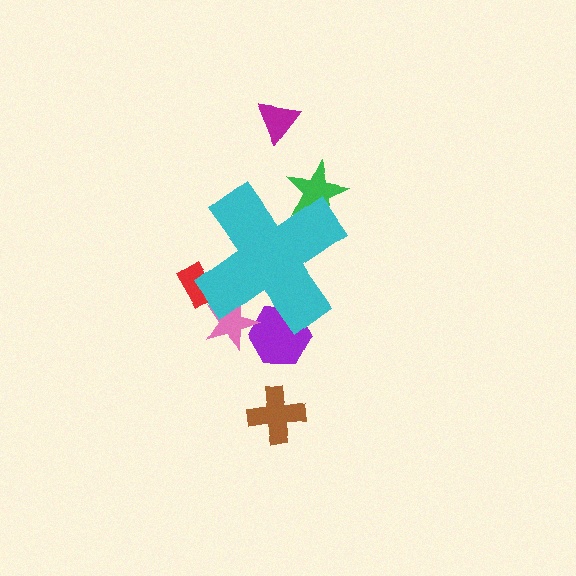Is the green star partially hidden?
Yes, the green star is partially hidden behind the cyan cross.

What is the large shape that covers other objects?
A cyan cross.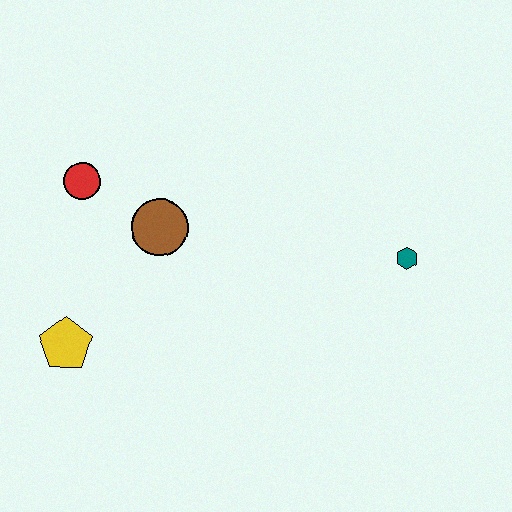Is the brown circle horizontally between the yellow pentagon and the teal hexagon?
Yes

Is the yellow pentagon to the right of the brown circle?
No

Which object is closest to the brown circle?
The red circle is closest to the brown circle.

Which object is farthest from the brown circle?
The teal hexagon is farthest from the brown circle.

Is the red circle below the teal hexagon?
No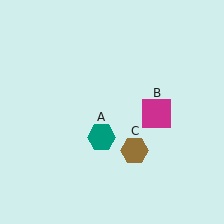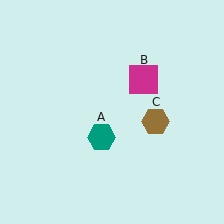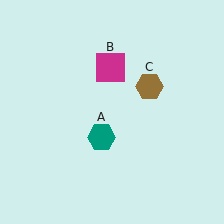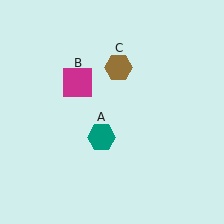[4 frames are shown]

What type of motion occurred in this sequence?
The magenta square (object B), brown hexagon (object C) rotated counterclockwise around the center of the scene.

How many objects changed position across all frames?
2 objects changed position: magenta square (object B), brown hexagon (object C).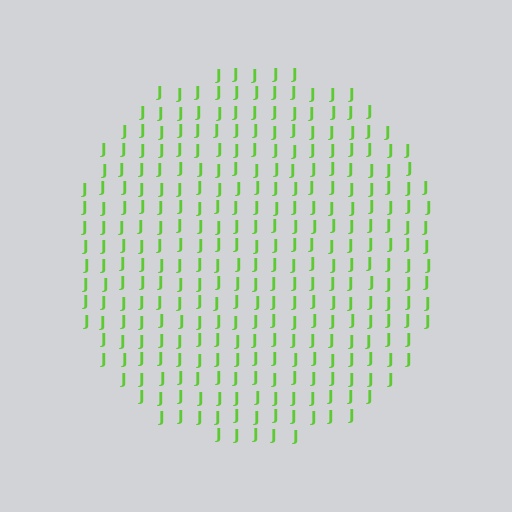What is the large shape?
The large shape is a circle.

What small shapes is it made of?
It is made of small letter J's.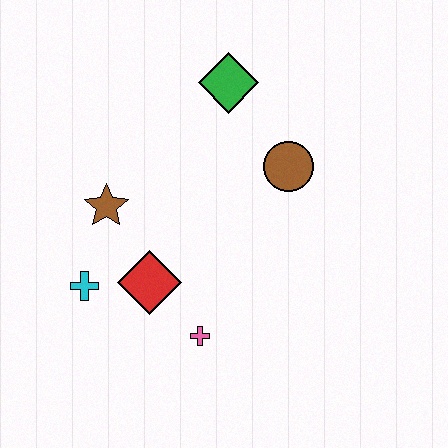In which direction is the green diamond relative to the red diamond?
The green diamond is above the red diamond.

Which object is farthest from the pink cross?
The green diamond is farthest from the pink cross.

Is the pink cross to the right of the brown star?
Yes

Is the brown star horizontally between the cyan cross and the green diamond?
Yes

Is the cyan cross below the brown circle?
Yes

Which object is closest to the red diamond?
The cyan cross is closest to the red diamond.